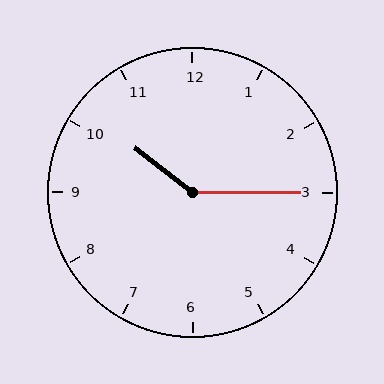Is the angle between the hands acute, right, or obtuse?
It is obtuse.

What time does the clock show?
10:15.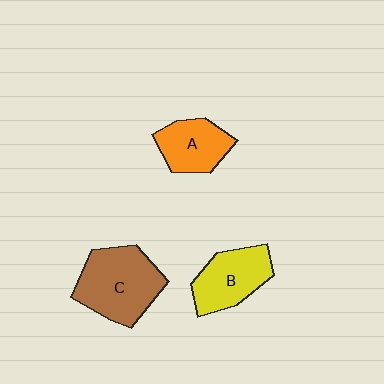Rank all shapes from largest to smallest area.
From largest to smallest: C (brown), B (yellow), A (orange).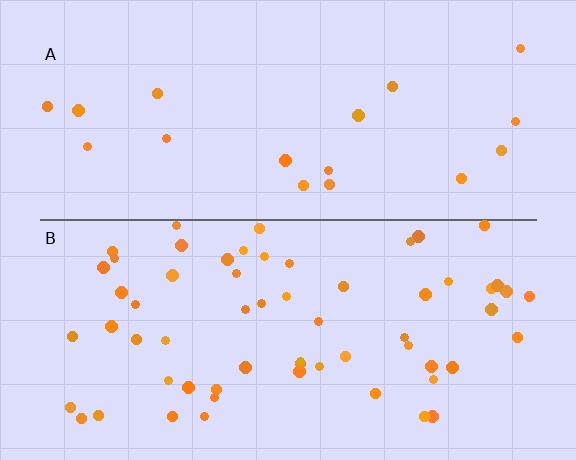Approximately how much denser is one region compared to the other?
Approximately 3.4× — region B over region A.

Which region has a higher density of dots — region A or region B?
B (the bottom).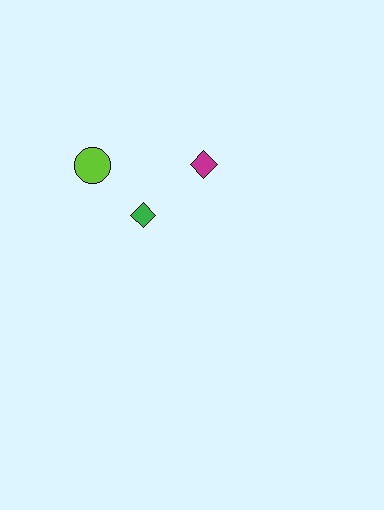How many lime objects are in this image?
There is 1 lime object.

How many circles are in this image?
There is 1 circle.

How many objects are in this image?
There are 3 objects.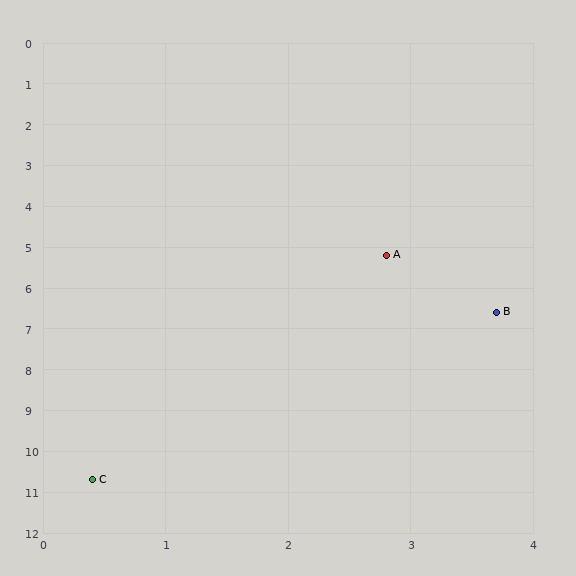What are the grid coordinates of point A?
Point A is at approximately (2.8, 5.2).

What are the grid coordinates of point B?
Point B is at approximately (3.7, 6.6).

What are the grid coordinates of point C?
Point C is at approximately (0.4, 10.7).